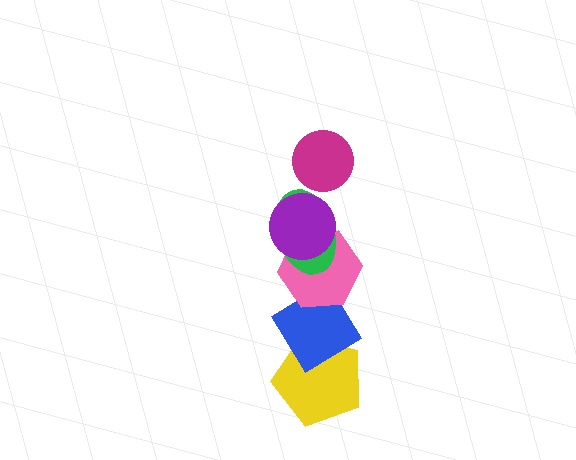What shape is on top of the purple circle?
The magenta circle is on top of the purple circle.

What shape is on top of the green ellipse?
The purple circle is on top of the green ellipse.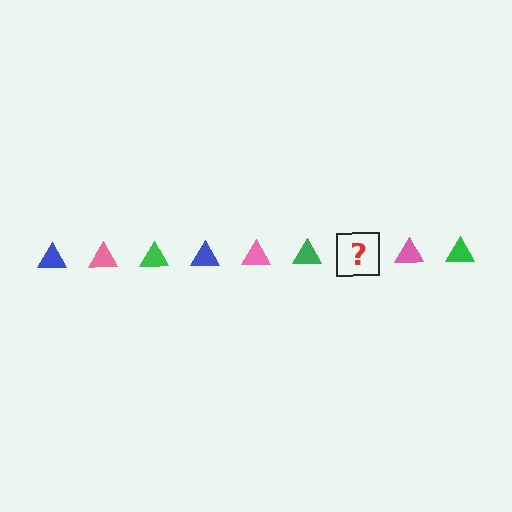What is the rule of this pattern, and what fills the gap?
The rule is that the pattern cycles through blue, pink, green triangles. The gap should be filled with a blue triangle.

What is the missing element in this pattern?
The missing element is a blue triangle.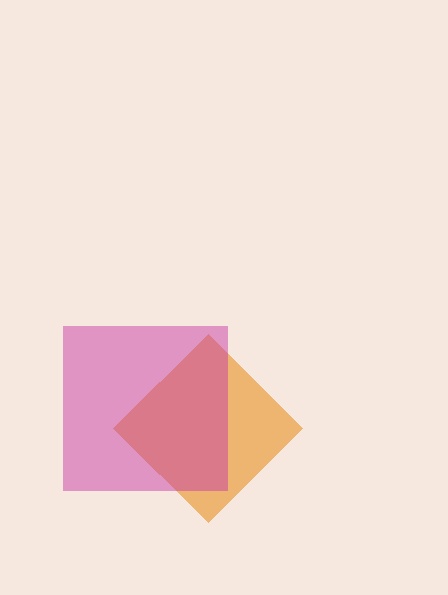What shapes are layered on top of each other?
The layered shapes are: an orange diamond, a magenta square.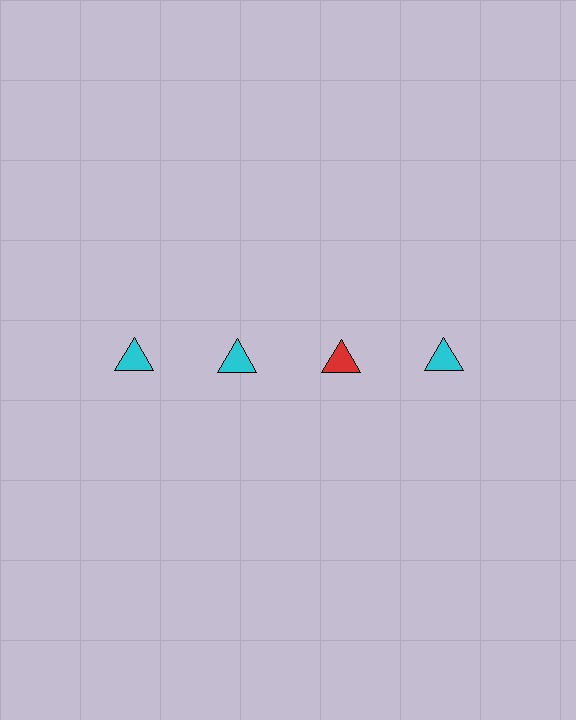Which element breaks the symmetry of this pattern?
The red triangle in the top row, center column breaks the symmetry. All other shapes are cyan triangles.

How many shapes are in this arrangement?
There are 4 shapes arranged in a grid pattern.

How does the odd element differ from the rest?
It has a different color: red instead of cyan.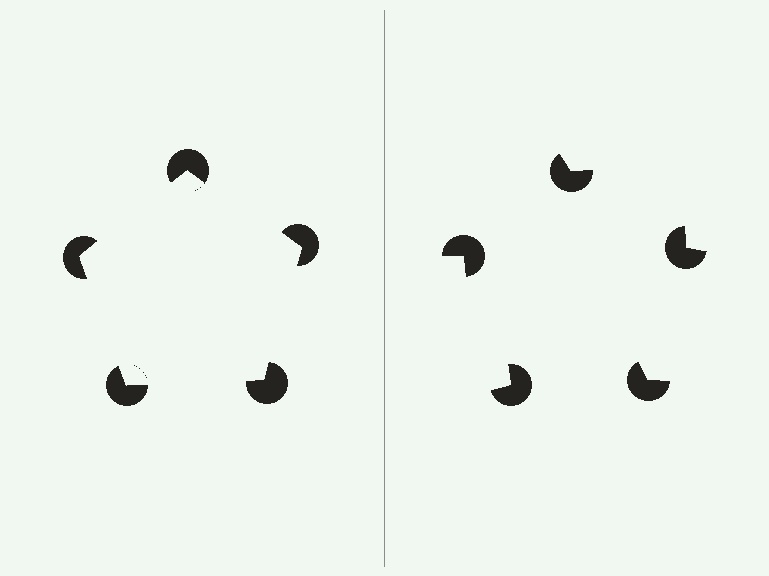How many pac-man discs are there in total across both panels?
10 — 5 on each side.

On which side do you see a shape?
An illusory pentagon appears on the left side. On the right side the wedge cuts are rotated, so no coherent shape forms.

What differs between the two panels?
The pac-man discs are positioned identically on both sides; only the wedge orientations differ. On the left they align to a pentagon; on the right they are misaligned.